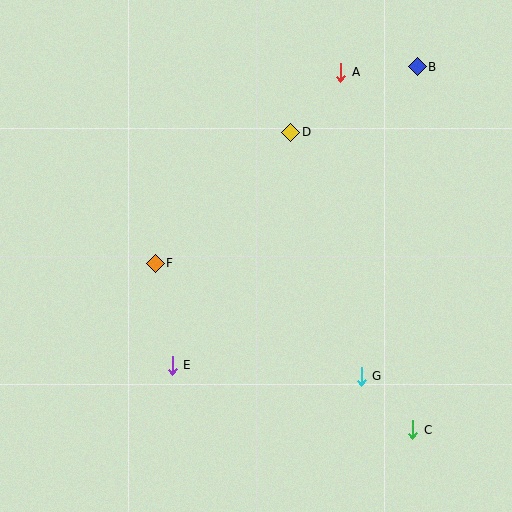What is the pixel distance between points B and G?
The distance between B and G is 315 pixels.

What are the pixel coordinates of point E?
Point E is at (172, 365).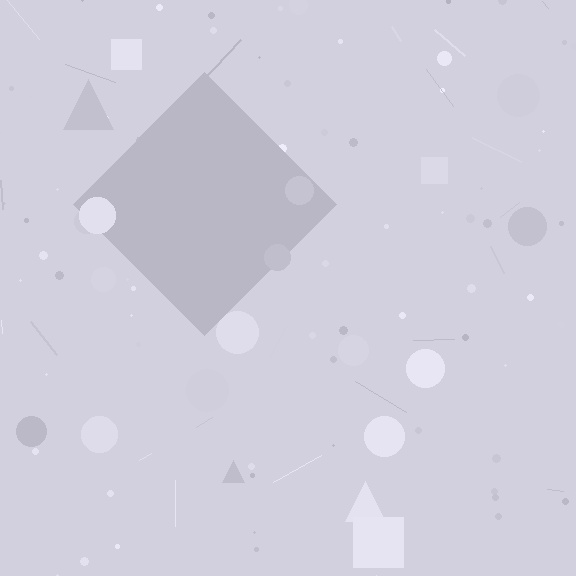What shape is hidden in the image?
A diamond is hidden in the image.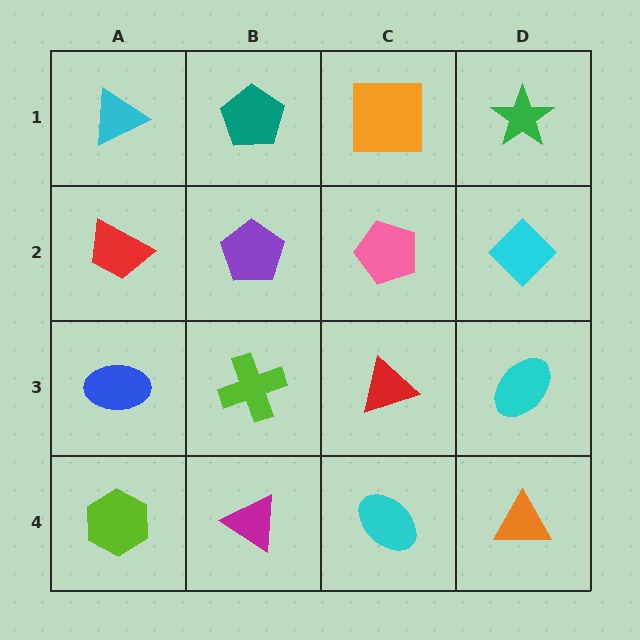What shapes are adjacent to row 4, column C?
A red triangle (row 3, column C), a magenta triangle (row 4, column B), an orange triangle (row 4, column D).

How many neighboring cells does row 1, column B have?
3.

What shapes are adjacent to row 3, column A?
A red trapezoid (row 2, column A), a lime hexagon (row 4, column A), a lime cross (row 3, column B).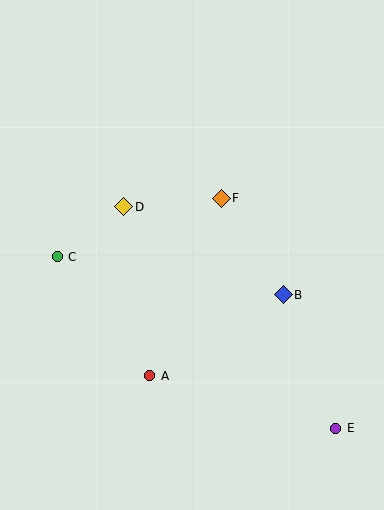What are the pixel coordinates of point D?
Point D is at (124, 207).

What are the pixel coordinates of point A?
Point A is at (150, 376).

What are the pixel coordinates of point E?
Point E is at (336, 428).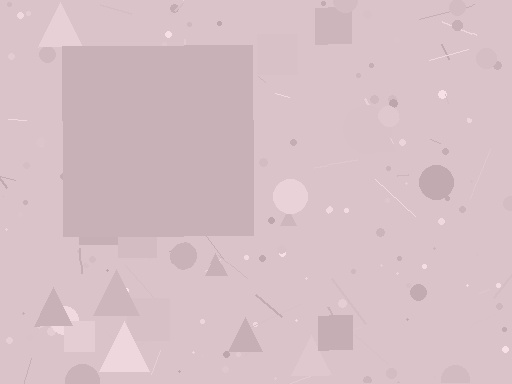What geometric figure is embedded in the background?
A square is embedded in the background.